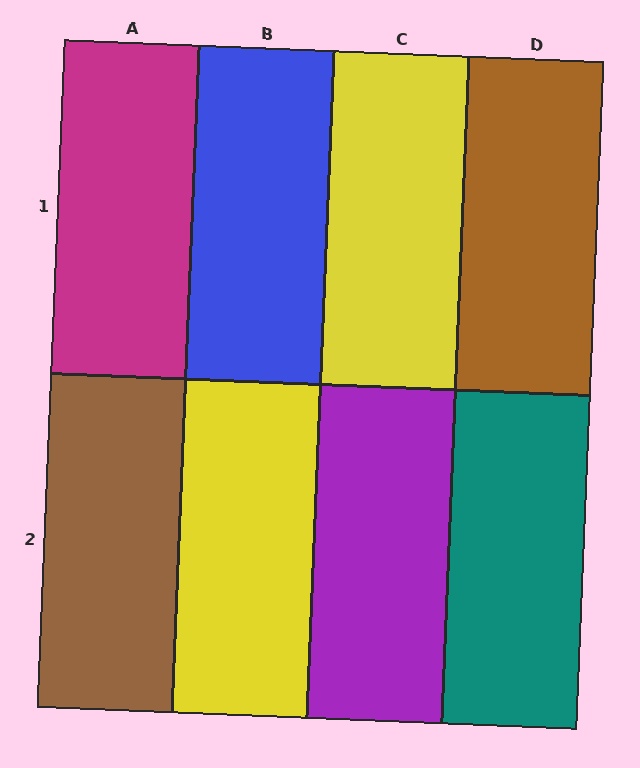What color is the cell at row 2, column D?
Teal.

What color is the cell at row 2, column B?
Yellow.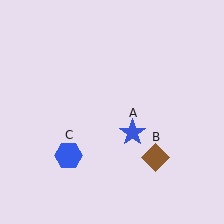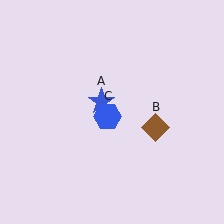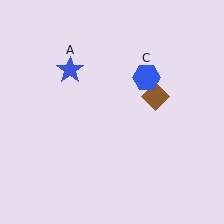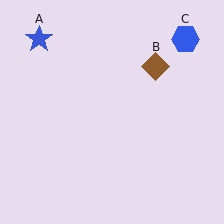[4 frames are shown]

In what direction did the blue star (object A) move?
The blue star (object A) moved up and to the left.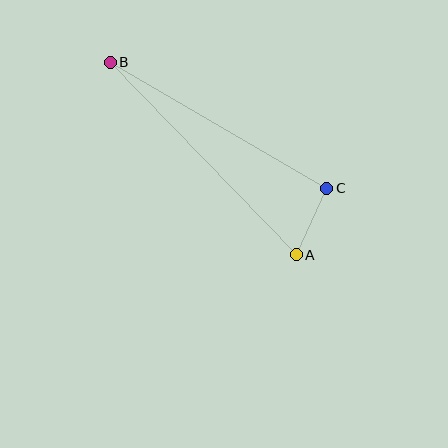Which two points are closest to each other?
Points A and C are closest to each other.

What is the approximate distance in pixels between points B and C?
The distance between B and C is approximately 251 pixels.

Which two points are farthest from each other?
Points A and B are farthest from each other.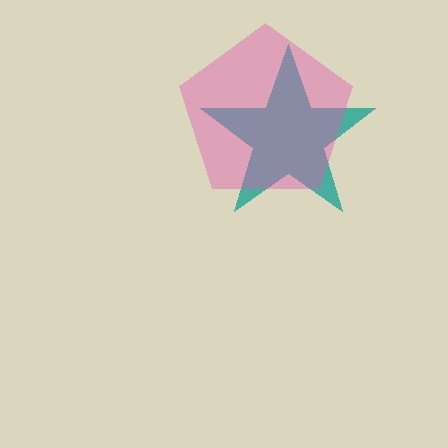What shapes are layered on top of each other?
The layered shapes are: a teal star, a pink pentagon.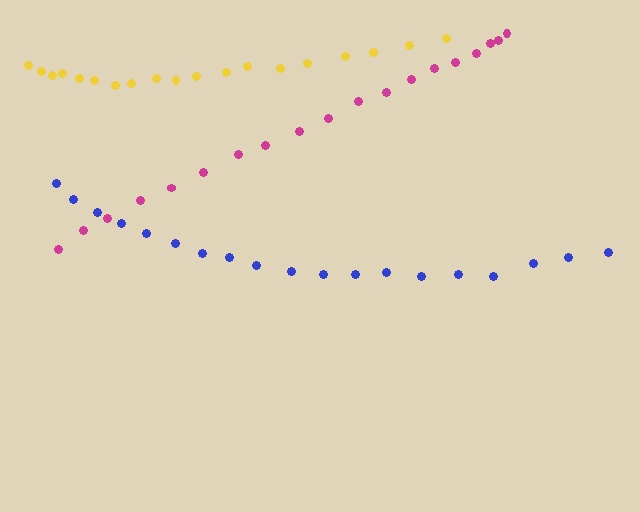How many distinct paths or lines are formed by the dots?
There are 3 distinct paths.